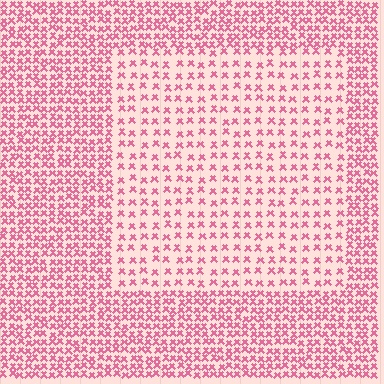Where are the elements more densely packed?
The elements are more densely packed outside the rectangle boundary.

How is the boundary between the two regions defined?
The boundary is defined by a change in element density (approximately 2.1x ratio). All elements are the same color, size, and shape.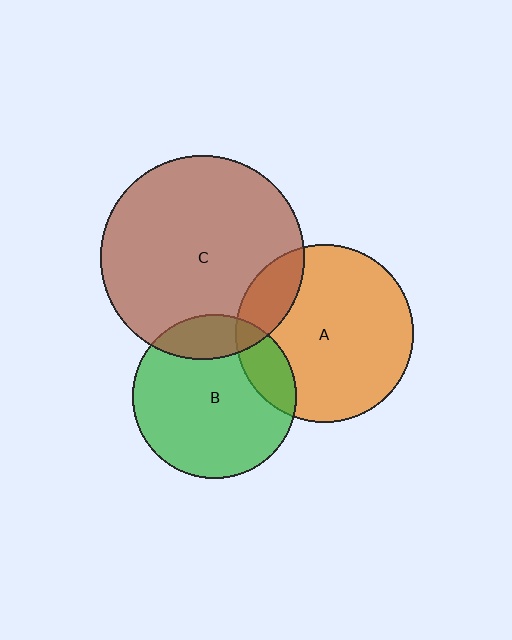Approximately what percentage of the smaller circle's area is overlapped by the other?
Approximately 15%.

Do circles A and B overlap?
Yes.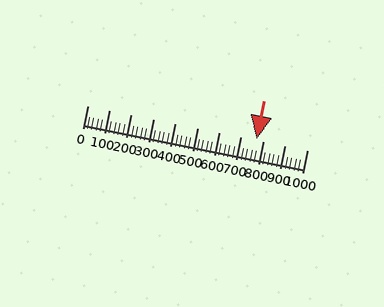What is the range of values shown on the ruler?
The ruler shows values from 0 to 1000.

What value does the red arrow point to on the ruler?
The red arrow points to approximately 772.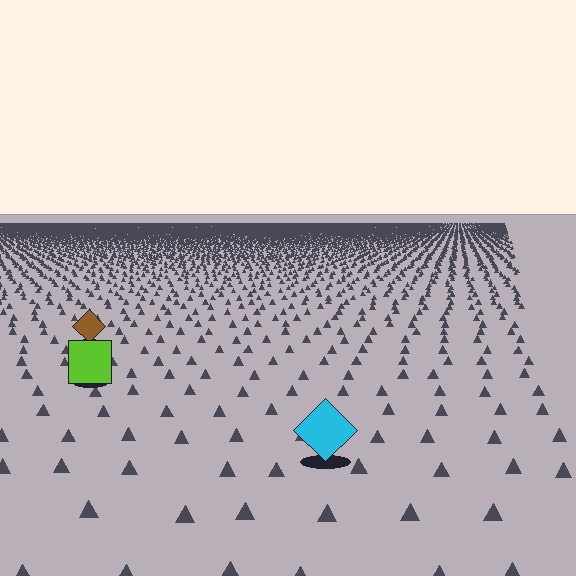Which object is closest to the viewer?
The cyan diamond is closest. The texture marks near it are larger and more spread out.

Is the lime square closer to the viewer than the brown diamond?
Yes. The lime square is closer — you can tell from the texture gradient: the ground texture is coarser near it.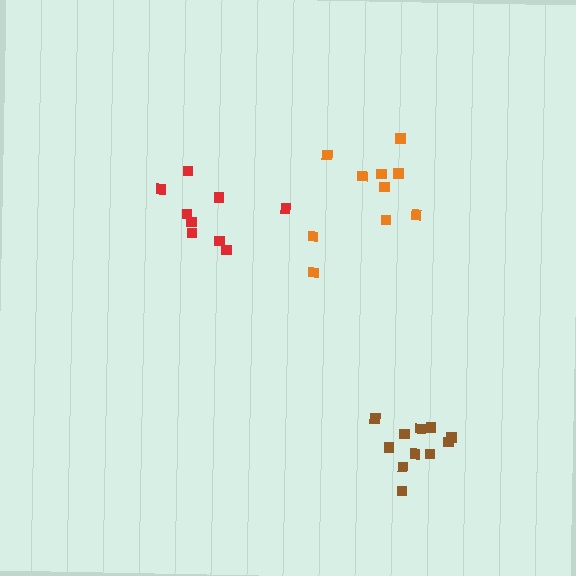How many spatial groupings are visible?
There are 3 spatial groupings.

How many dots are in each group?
Group 1: 10 dots, Group 2: 9 dots, Group 3: 11 dots (30 total).